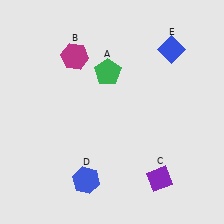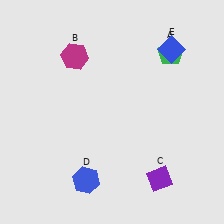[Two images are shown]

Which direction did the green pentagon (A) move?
The green pentagon (A) moved right.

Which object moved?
The green pentagon (A) moved right.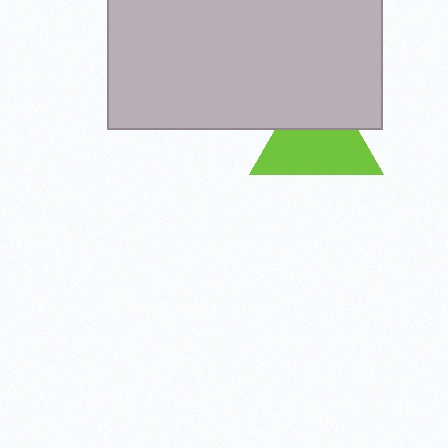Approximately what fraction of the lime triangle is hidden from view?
Roughly 37% of the lime triangle is hidden behind the light gray rectangle.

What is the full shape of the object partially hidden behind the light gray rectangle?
The partially hidden object is a lime triangle.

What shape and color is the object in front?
The object in front is a light gray rectangle.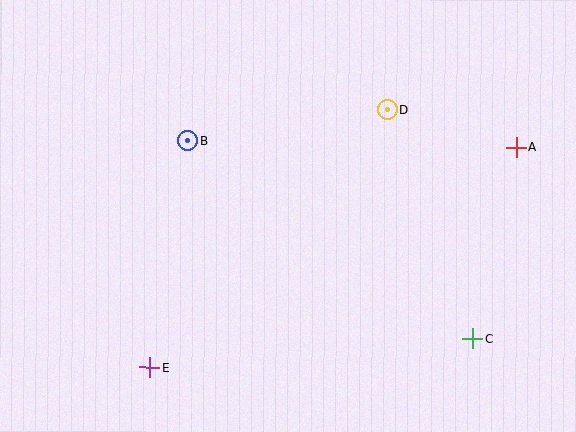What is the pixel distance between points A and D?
The distance between A and D is 134 pixels.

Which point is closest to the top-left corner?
Point B is closest to the top-left corner.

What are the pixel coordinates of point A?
Point A is at (516, 147).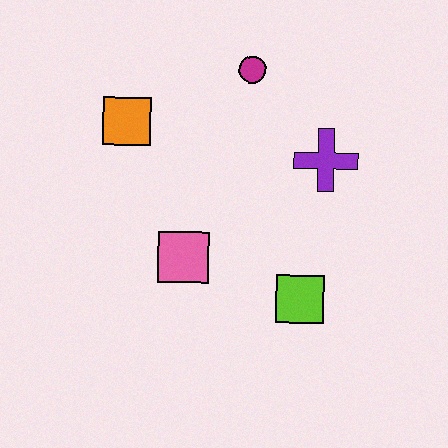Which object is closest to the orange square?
The magenta circle is closest to the orange square.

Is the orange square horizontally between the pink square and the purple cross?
No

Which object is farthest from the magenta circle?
The lime square is farthest from the magenta circle.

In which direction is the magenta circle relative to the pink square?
The magenta circle is above the pink square.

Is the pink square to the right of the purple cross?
No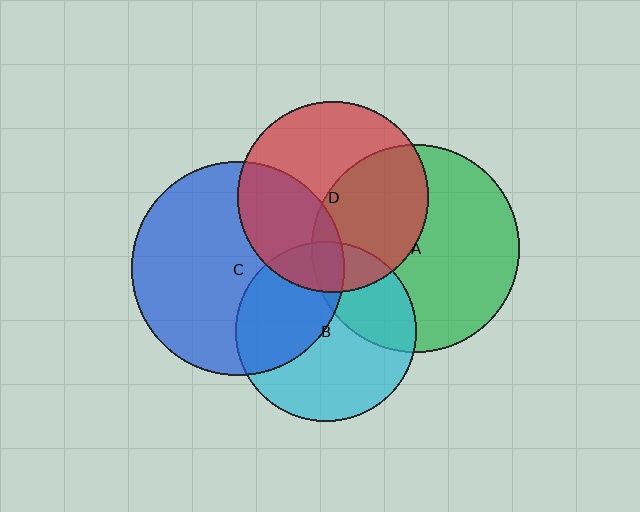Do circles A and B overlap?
Yes.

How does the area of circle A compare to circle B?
Approximately 1.3 times.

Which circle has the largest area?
Circle C (blue).